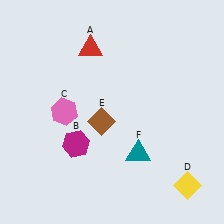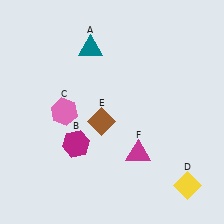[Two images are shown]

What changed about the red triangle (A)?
In Image 1, A is red. In Image 2, it changed to teal.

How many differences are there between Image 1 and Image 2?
There are 2 differences between the two images.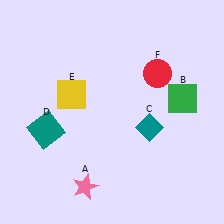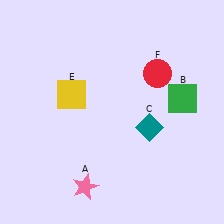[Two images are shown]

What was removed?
The teal square (D) was removed in Image 2.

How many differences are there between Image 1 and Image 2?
There is 1 difference between the two images.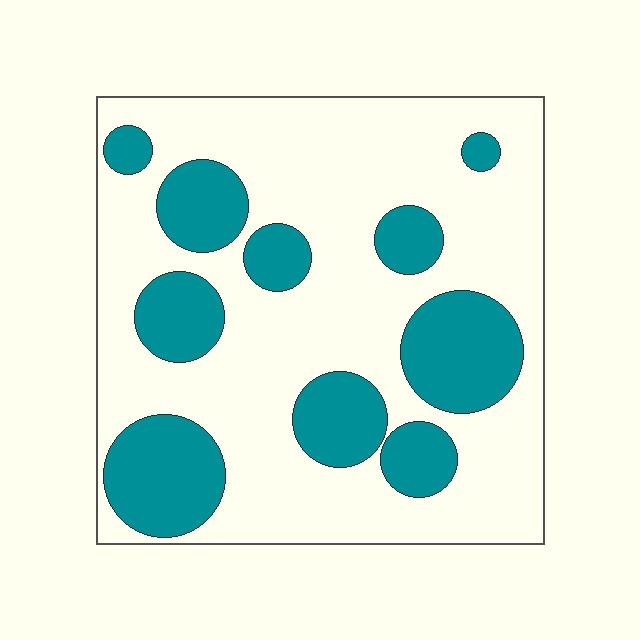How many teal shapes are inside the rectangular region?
10.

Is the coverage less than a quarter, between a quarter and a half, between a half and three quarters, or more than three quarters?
Between a quarter and a half.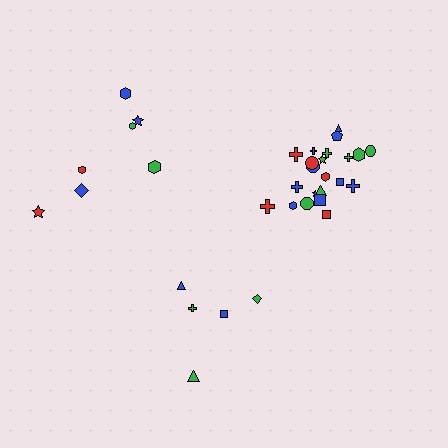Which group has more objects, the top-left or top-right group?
The top-right group.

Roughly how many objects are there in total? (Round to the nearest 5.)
Roughly 35 objects in total.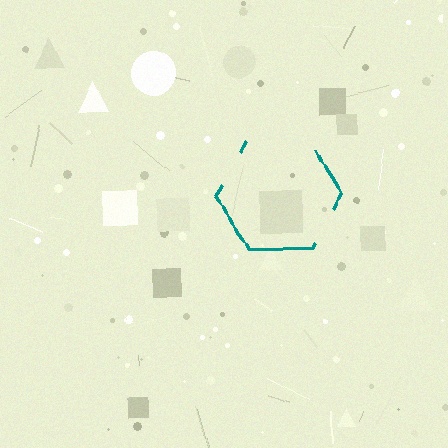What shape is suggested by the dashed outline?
The dashed outline suggests a hexagon.